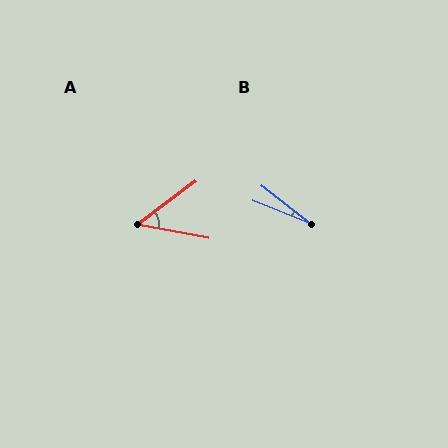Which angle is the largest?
A, at approximately 47 degrees.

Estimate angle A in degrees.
Approximately 47 degrees.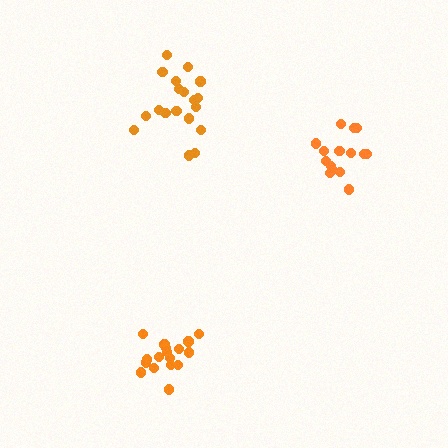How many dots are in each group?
Group 1: 15 dots, Group 2: 17 dots, Group 3: 19 dots (51 total).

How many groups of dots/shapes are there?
There are 3 groups.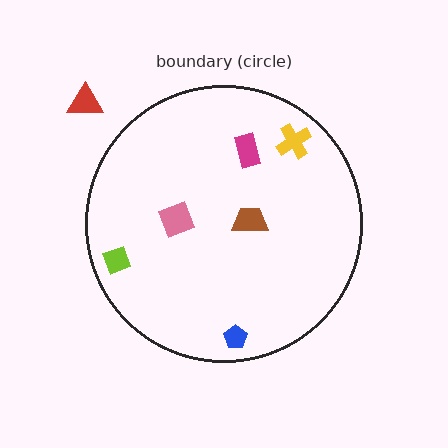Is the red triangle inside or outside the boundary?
Outside.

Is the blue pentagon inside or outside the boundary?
Inside.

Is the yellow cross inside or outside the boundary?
Inside.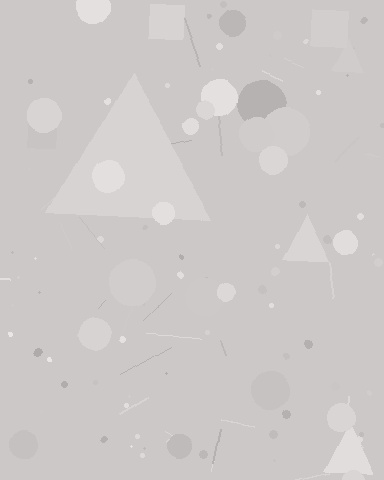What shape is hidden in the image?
A triangle is hidden in the image.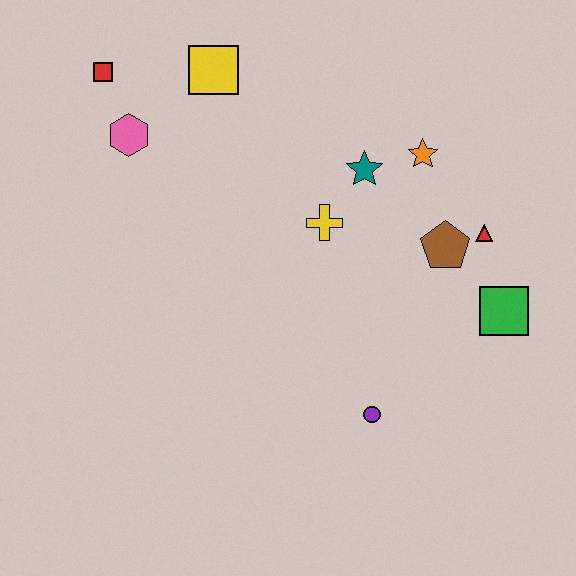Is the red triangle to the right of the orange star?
Yes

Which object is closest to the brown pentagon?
The red triangle is closest to the brown pentagon.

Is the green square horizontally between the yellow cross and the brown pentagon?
No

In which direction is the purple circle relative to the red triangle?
The purple circle is below the red triangle.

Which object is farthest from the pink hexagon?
The green square is farthest from the pink hexagon.